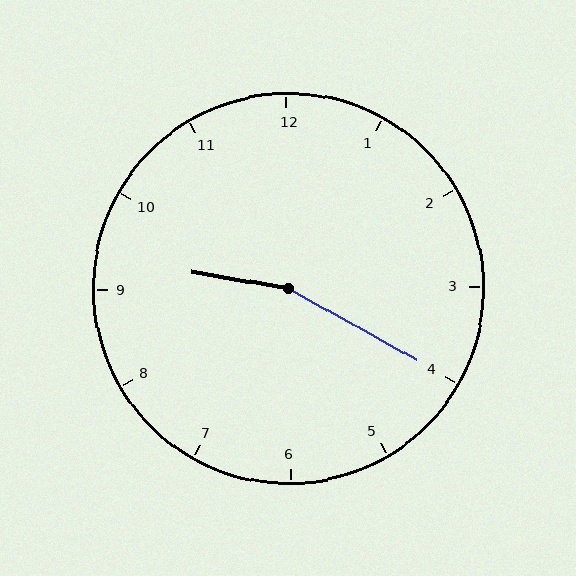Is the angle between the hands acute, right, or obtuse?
It is obtuse.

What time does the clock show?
9:20.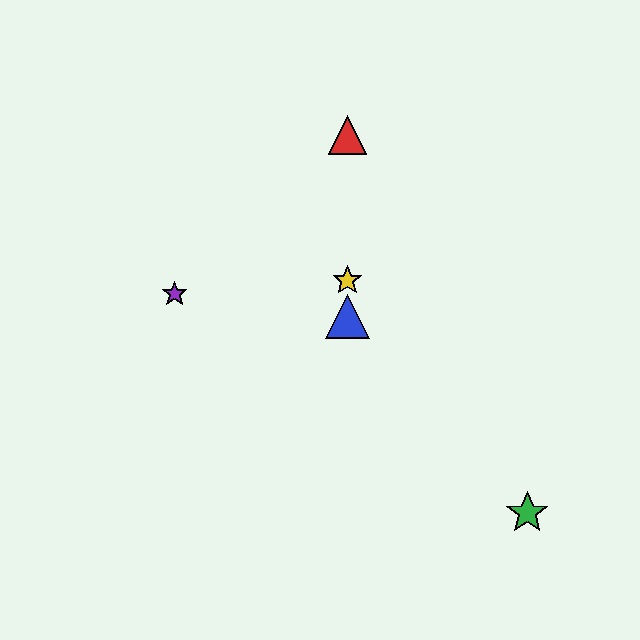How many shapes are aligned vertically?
3 shapes (the red triangle, the blue triangle, the yellow star) are aligned vertically.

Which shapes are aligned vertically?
The red triangle, the blue triangle, the yellow star are aligned vertically.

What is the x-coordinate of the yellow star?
The yellow star is at x≈347.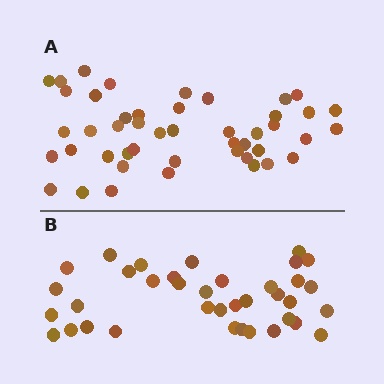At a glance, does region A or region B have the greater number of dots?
Region A (the top region) has more dots.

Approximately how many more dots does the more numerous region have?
Region A has roughly 8 or so more dots than region B.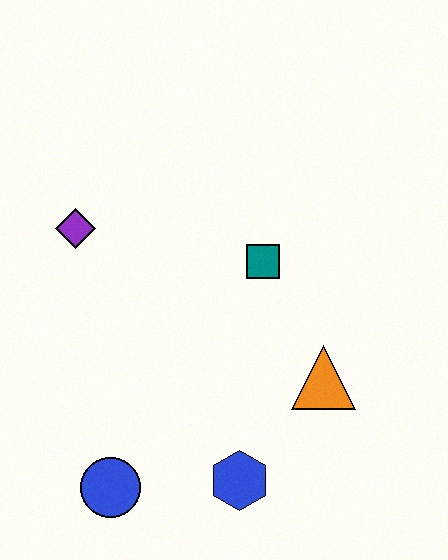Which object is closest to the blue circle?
The blue hexagon is closest to the blue circle.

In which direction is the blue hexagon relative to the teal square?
The blue hexagon is below the teal square.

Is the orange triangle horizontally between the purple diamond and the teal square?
No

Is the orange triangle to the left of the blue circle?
No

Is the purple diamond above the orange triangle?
Yes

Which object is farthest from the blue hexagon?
The purple diamond is farthest from the blue hexagon.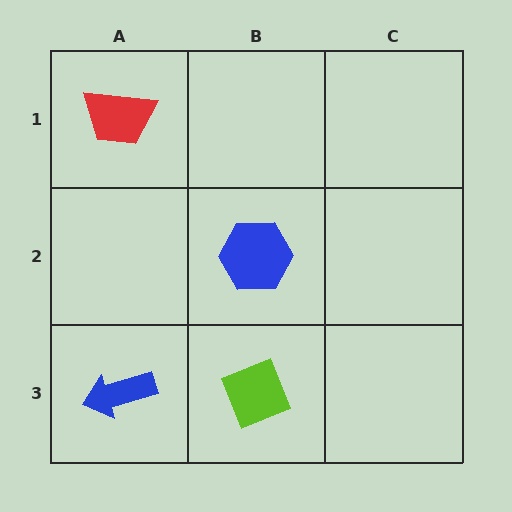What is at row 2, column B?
A blue hexagon.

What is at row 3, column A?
A blue arrow.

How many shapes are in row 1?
1 shape.